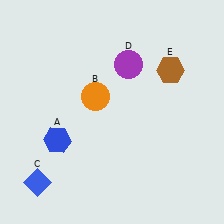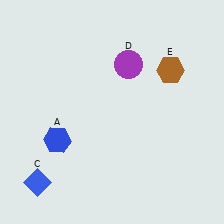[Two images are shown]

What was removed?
The orange circle (B) was removed in Image 2.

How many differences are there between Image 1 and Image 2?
There is 1 difference between the two images.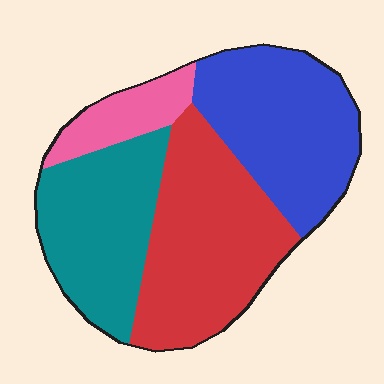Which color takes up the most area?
Red, at roughly 35%.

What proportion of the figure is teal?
Teal takes up about one quarter (1/4) of the figure.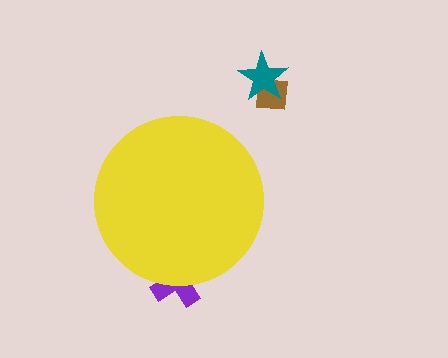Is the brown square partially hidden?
No, the brown square is fully visible.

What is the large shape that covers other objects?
A yellow circle.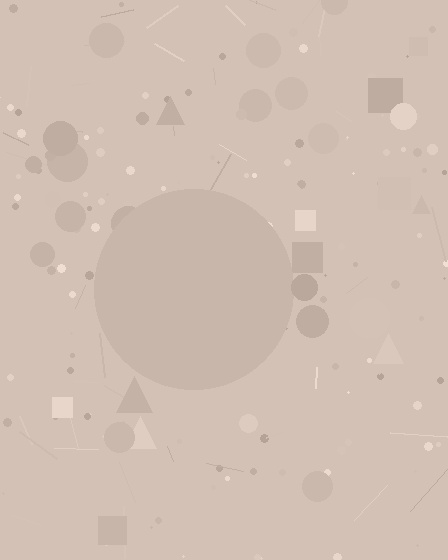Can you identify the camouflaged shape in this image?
The camouflaged shape is a circle.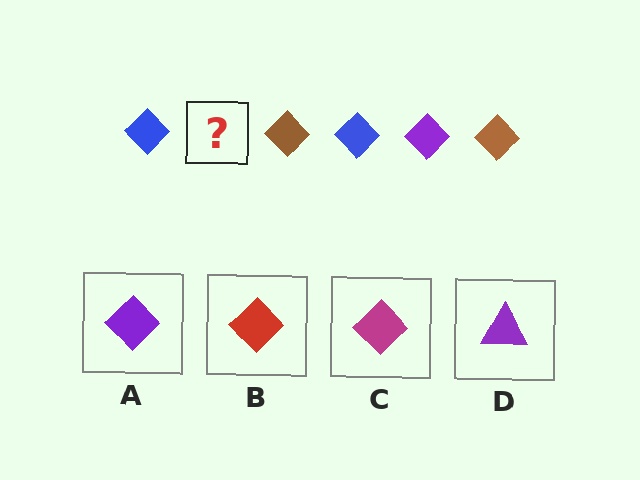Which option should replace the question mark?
Option A.